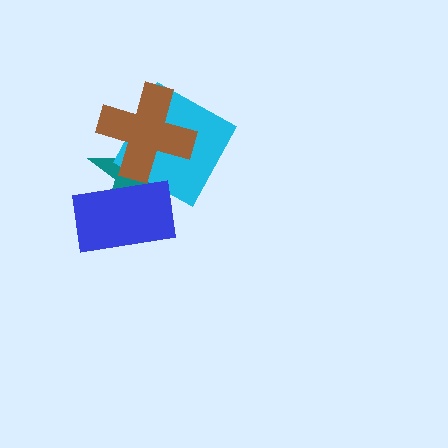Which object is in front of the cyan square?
The brown cross is in front of the cyan square.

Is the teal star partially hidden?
Yes, it is partially covered by another shape.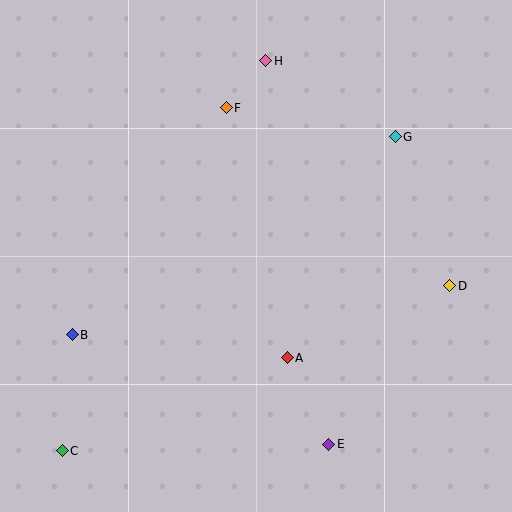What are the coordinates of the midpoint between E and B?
The midpoint between E and B is at (201, 390).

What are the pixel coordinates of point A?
Point A is at (287, 358).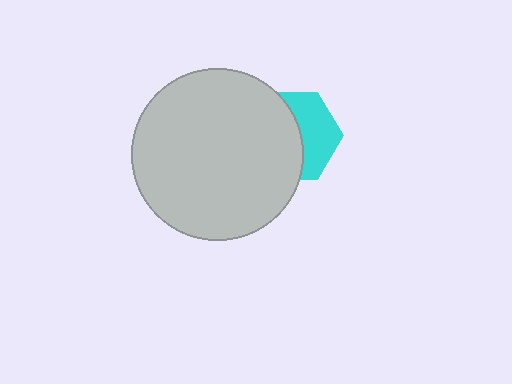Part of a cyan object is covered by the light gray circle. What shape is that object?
It is a hexagon.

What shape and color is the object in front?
The object in front is a light gray circle.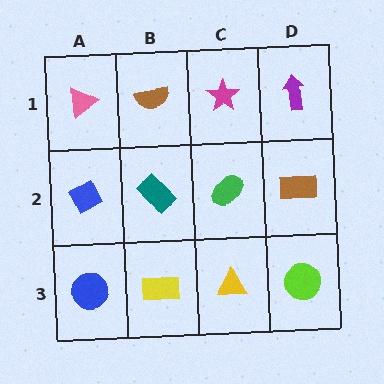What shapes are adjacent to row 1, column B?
A teal rectangle (row 2, column B), a pink triangle (row 1, column A), a magenta star (row 1, column C).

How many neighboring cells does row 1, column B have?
3.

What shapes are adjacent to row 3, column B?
A teal rectangle (row 2, column B), a blue circle (row 3, column A), a yellow triangle (row 3, column C).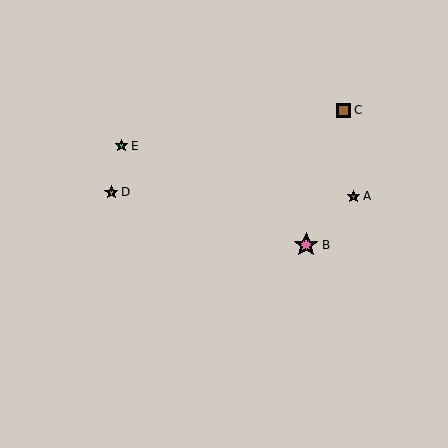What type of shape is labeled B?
Shape B is a pink star.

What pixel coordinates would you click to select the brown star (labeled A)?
Click at (353, 196) to select the brown star A.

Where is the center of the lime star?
The center of the lime star is at (121, 146).